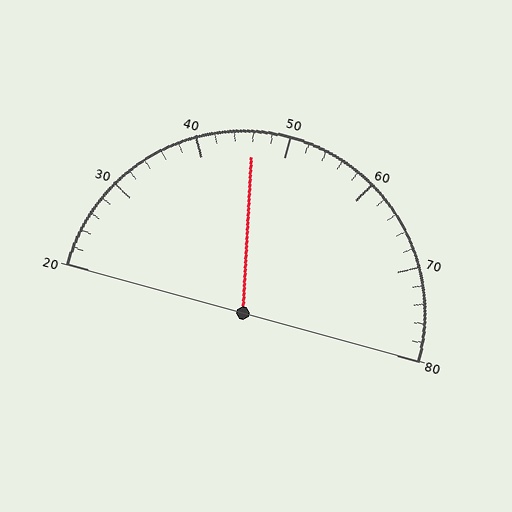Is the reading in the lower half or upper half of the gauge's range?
The reading is in the lower half of the range (20 to 80).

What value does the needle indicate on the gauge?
The needle indicates approximately 46.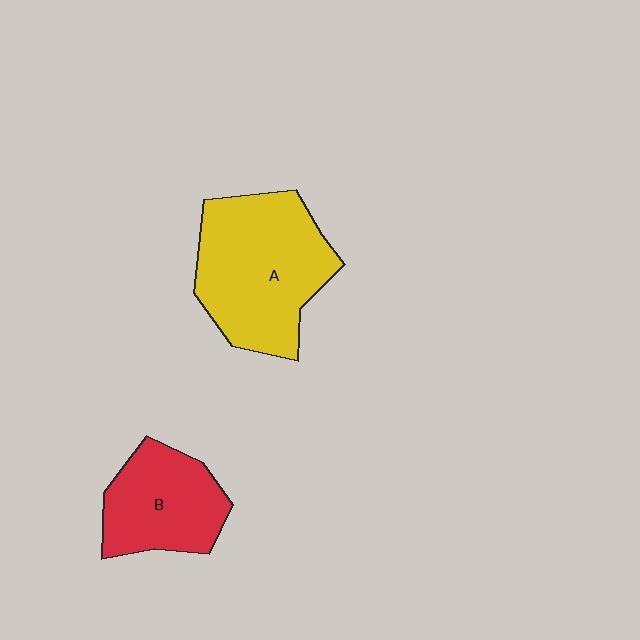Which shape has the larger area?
Shape A (yellow).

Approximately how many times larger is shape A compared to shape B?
Approximately 1.6 times.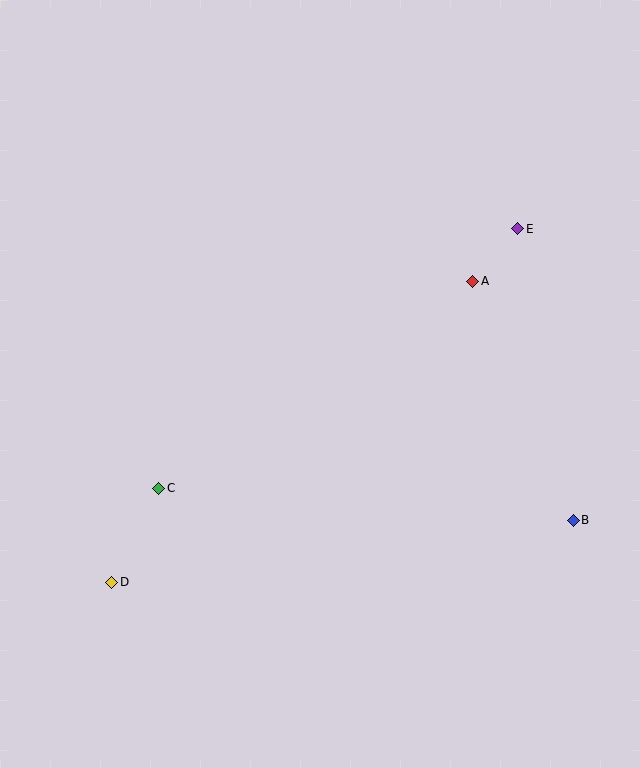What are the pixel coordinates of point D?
Point D is at (112, 582).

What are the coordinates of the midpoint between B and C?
The midpoint between B and C is at (366, 504).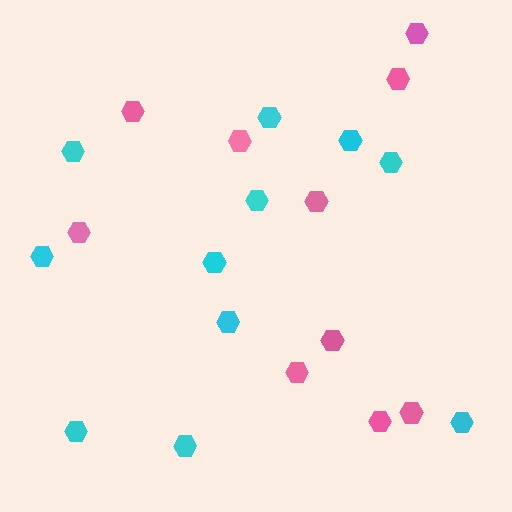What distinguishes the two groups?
There are 2 groups: one group of cyan hexagons (11) and one group of pink hexagons (10).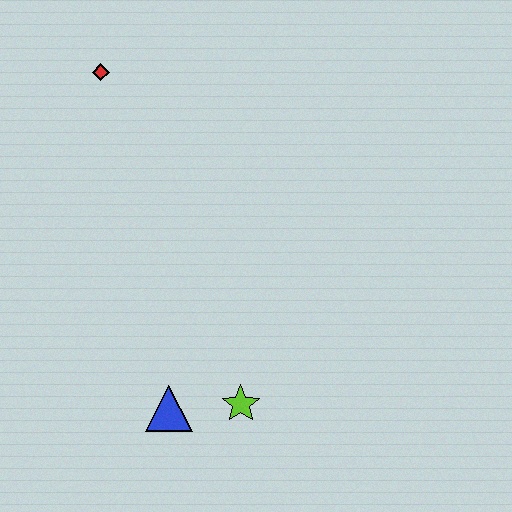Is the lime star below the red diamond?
Yes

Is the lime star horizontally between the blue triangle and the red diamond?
No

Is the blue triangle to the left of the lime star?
Yes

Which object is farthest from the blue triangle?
The red diamond is farthest from the blue triangle.